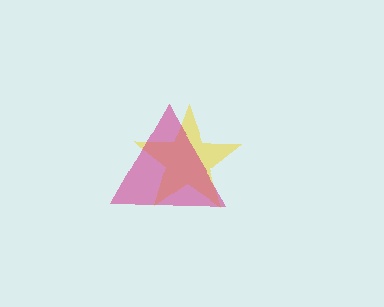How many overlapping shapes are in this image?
There are 2 overlapping shapes in the image.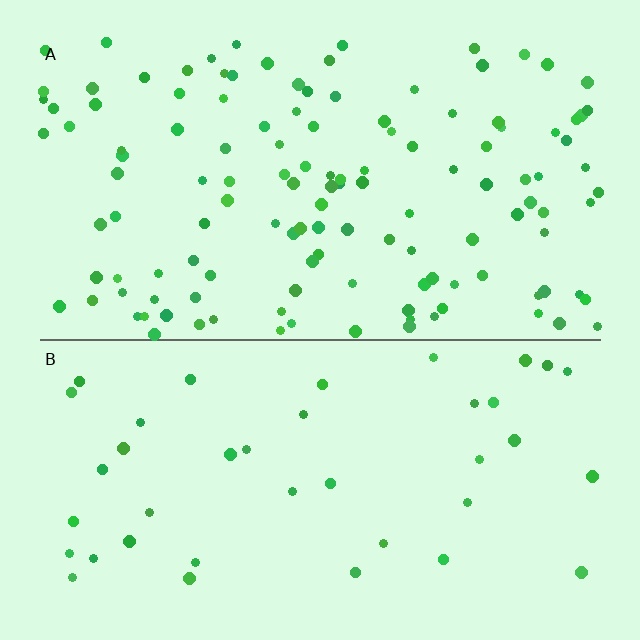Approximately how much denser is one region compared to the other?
Approximately 3.2× — region A over region B.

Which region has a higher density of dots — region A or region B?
A (the top).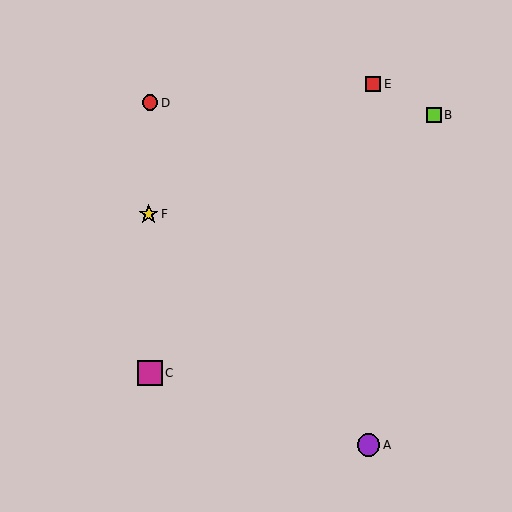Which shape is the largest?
The magenta square (labeled C) is the largest.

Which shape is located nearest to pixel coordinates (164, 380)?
The magenta square (labeled C) at (150, 373) is nearest to that location.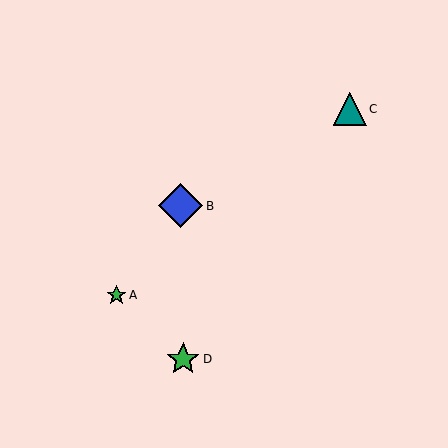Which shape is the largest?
The blue diamond (labeled B) is the largest.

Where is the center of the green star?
The center of the green star is at (183, 359).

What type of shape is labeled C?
Shape C is a teal triangle.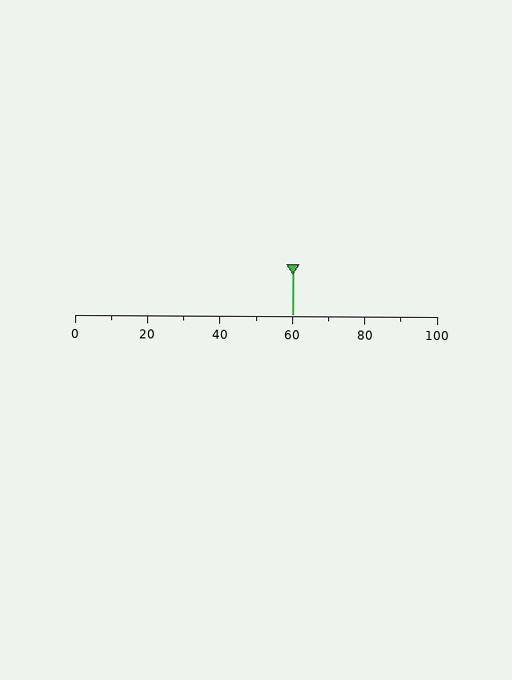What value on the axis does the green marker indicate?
The marker indicates approximately 60.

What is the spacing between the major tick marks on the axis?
The major ticks are spaced 20 apart.